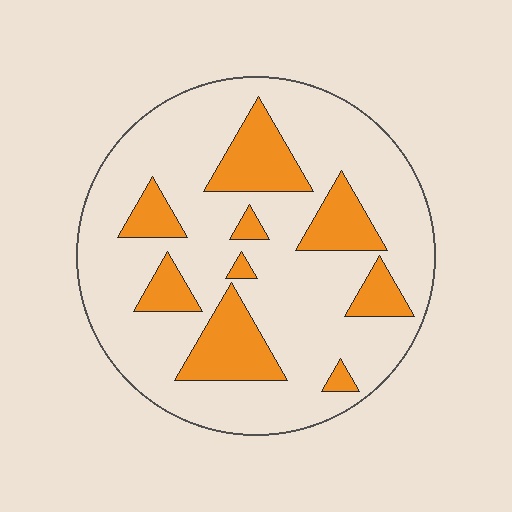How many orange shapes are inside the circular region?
9.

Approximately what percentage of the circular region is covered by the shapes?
Approximately 25%.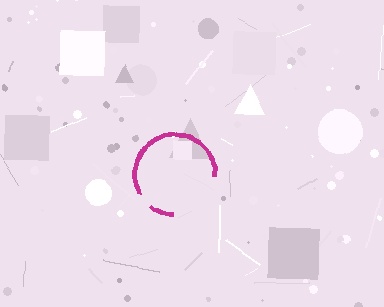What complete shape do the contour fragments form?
The contour fragments form a circle.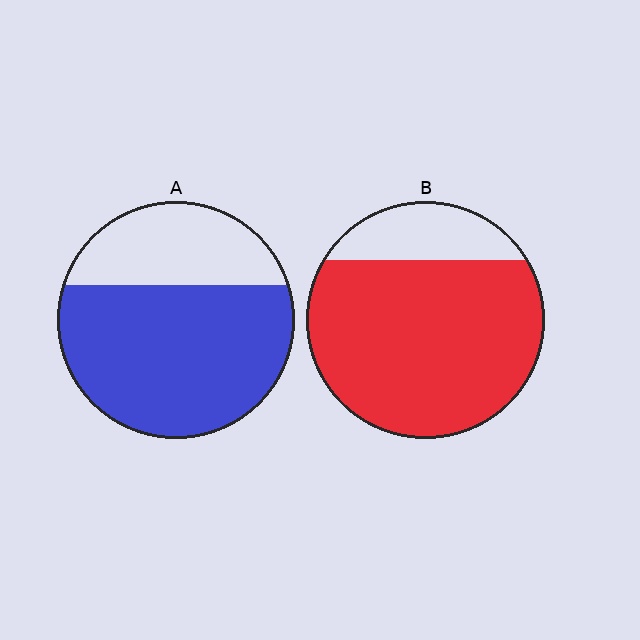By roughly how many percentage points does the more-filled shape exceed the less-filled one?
By roughly 10 percentage points (B over A).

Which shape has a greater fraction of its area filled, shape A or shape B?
Shape B.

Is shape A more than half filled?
Yes.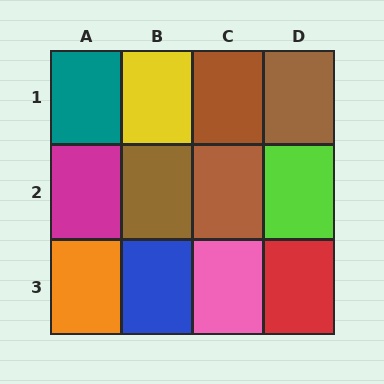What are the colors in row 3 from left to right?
Orange, blue, pink, red.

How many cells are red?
1 cell is red.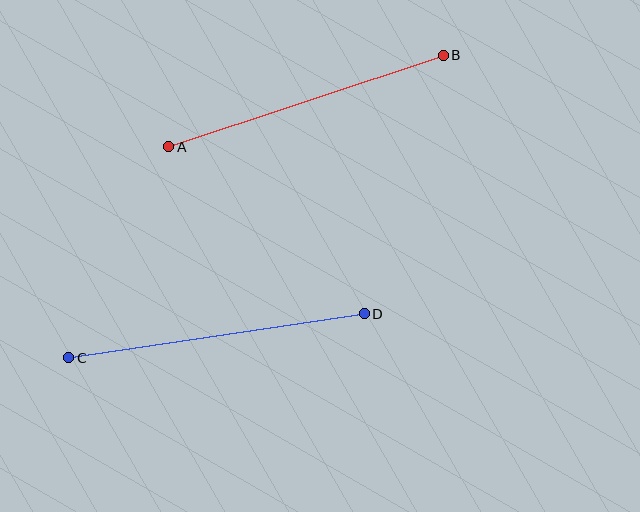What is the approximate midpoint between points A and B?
The midpoint is at approximately (306, 101) pixels.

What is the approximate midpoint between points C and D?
The midpoint is at approximately (216, 336) pixels.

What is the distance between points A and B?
The distance is approximately 289 pixels.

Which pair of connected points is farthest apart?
Points C and D are farthest apart.